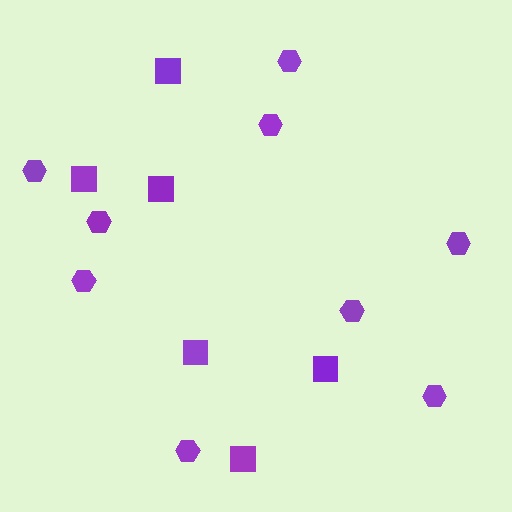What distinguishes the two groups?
There are 2 groups: one group of hexagons (9) and one group of squares (6).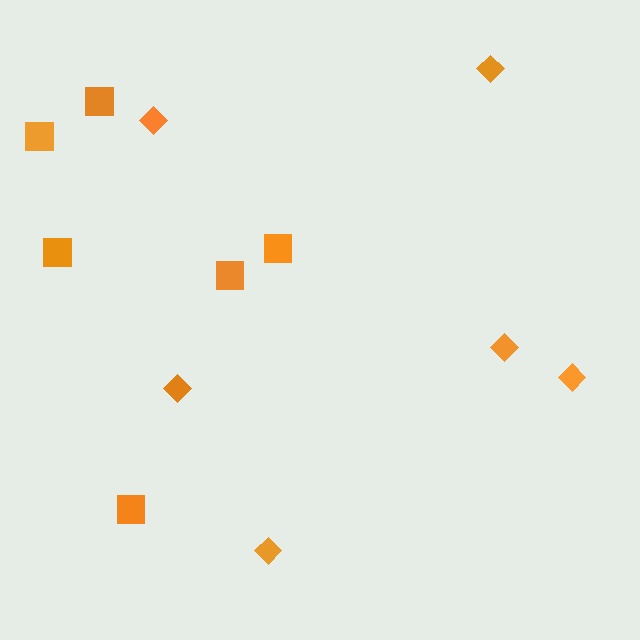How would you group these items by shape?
There are 2 groups: one group of diamonds (6) and one group of squares (6).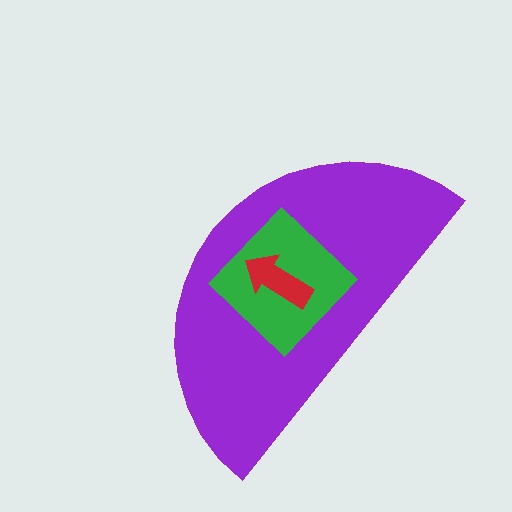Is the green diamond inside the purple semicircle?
Yes.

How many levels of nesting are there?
3.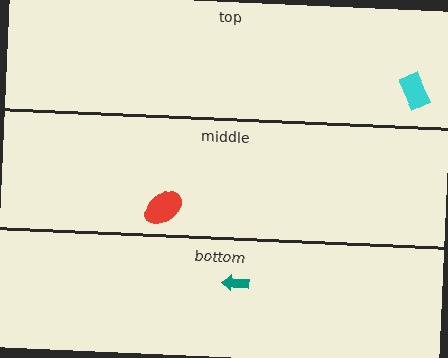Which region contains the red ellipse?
The middle region.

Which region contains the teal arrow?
The bottom region.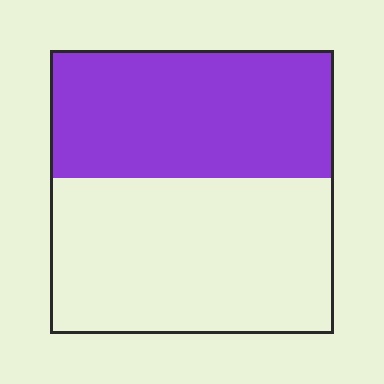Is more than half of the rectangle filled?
No.